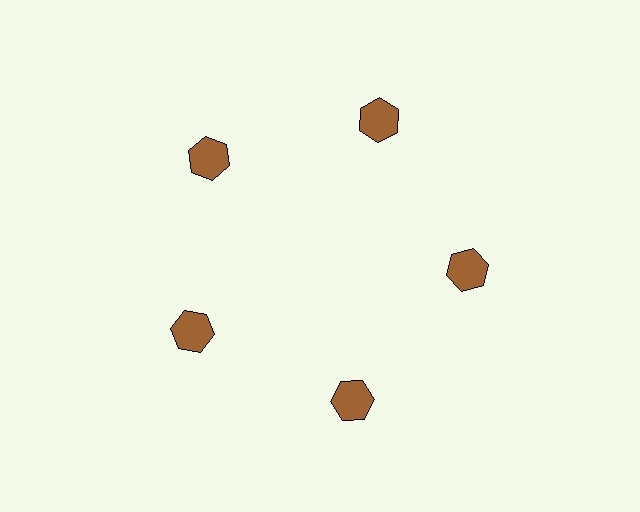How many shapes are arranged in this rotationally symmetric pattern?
There are 5 shapes, arranged in 5 groups of 1.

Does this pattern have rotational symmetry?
Yes, this pattern has 5-fold rotational symmetry. It looks the same after rotating 72 degrees around the center.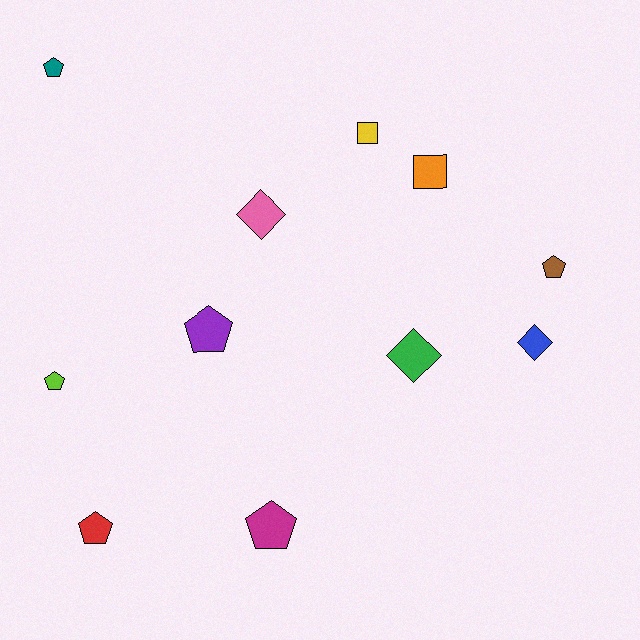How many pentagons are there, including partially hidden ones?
There are 6 pentagons.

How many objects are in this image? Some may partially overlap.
There are 11 objects.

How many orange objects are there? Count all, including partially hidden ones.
There is 1 orange object.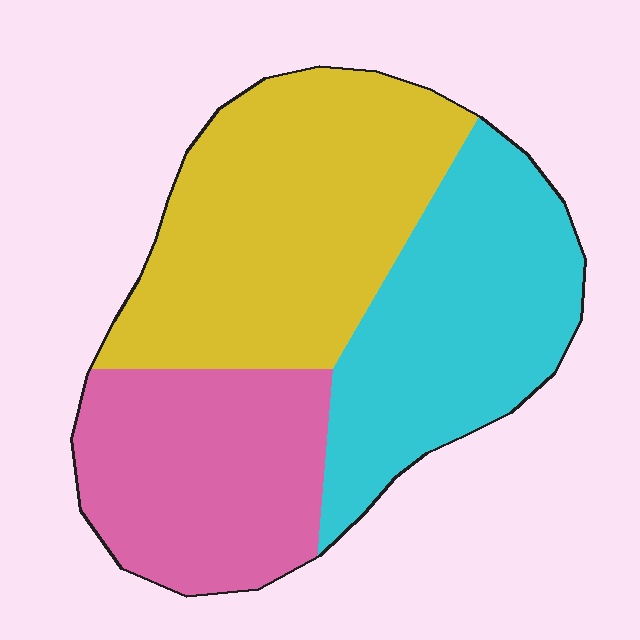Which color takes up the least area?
Pink, at roughly 30%.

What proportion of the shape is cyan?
Cyan takes up about one third (1/3) of the shape.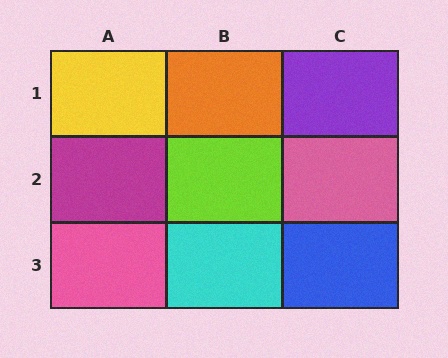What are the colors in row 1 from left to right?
Yellow, orange, purple.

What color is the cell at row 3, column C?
Blue.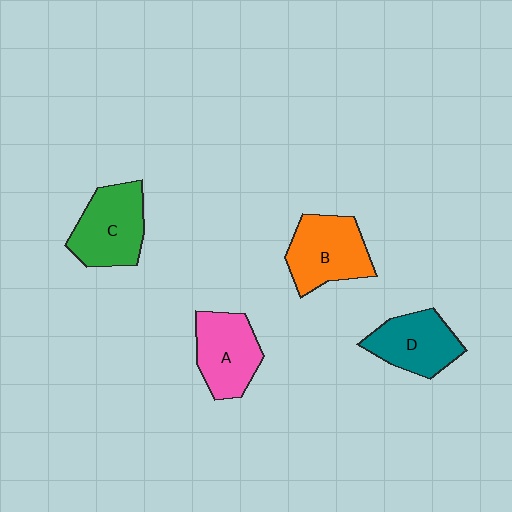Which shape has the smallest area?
Shape D (teal).